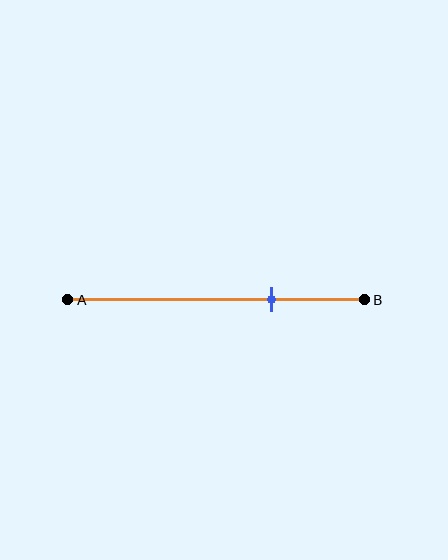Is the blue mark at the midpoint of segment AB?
No, the mark is at about 70% from A, not at the 50% midpoint.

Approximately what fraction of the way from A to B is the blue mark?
The blue mark is approximately 70% of the way from A to B.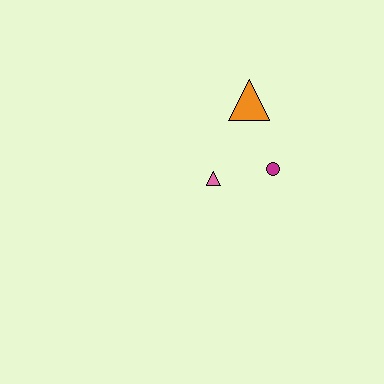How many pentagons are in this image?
There are no pentagons.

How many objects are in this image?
There are 3 objects.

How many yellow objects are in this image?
There are no yellow objects.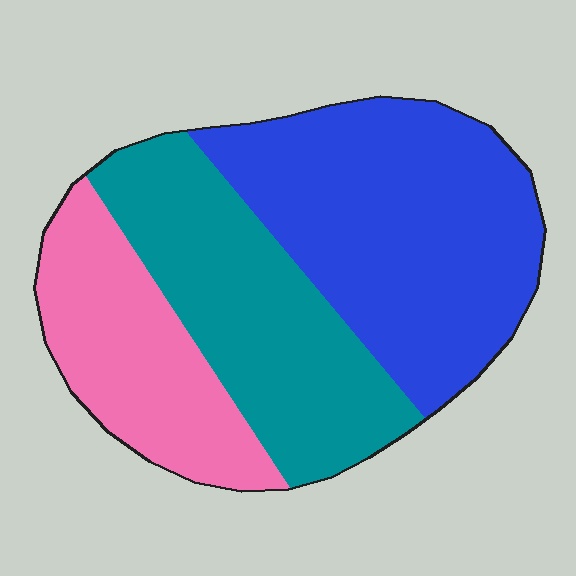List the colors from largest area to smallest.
From largest to smallest: blue, teal, pink.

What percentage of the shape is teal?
Teal takes up about one third (1/3) of the shape.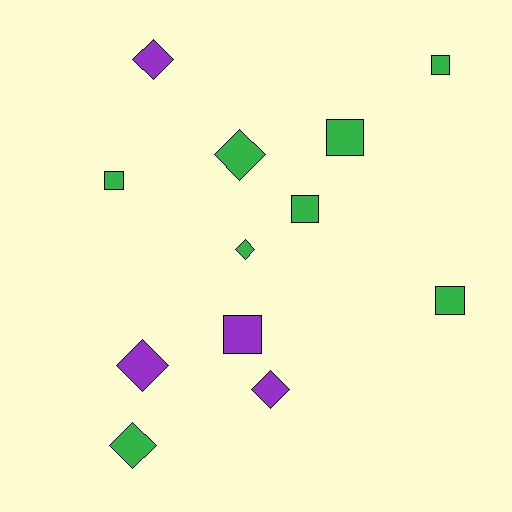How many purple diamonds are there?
There are 3 purple diamonds.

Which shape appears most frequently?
Diamond, with 6 objects.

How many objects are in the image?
There are 12 objects.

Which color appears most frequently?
Green, with 8 objects.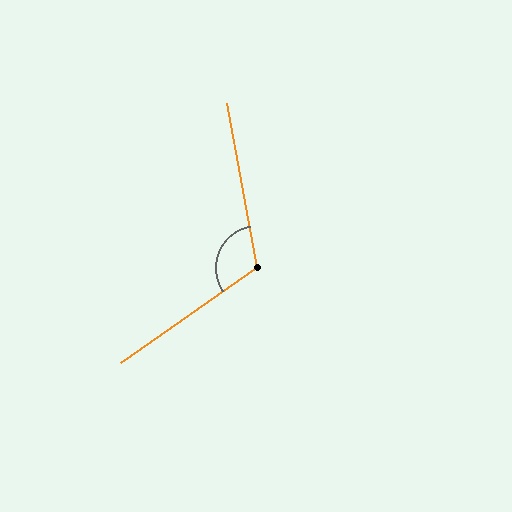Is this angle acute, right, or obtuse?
It is obtuse.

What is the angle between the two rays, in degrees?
Approximately 114 degrees.